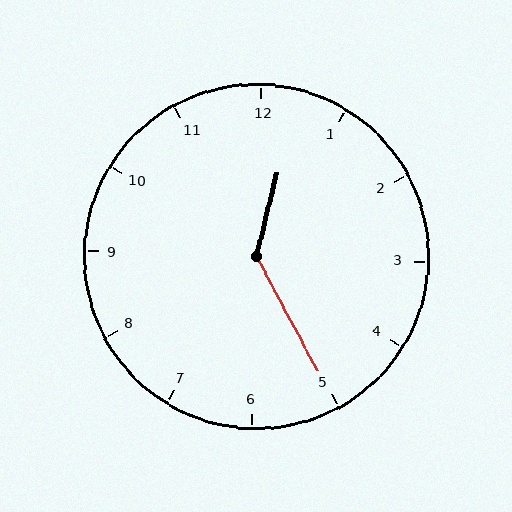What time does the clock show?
12:25.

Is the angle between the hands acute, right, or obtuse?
It is obtuse.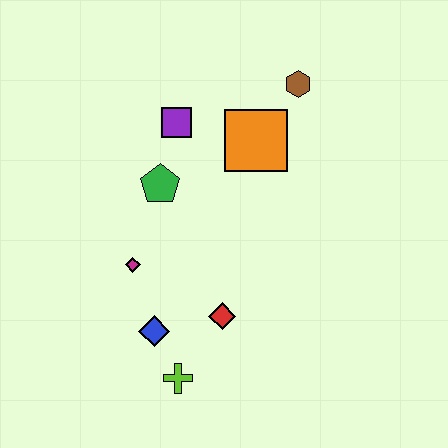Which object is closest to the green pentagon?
The purple square is closest to the green pentagon.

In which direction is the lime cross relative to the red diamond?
The lime cross is below the red diamond.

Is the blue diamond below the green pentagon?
Yes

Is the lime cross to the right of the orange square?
No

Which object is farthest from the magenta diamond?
The brown hexagon is farthest from the magenta diamond.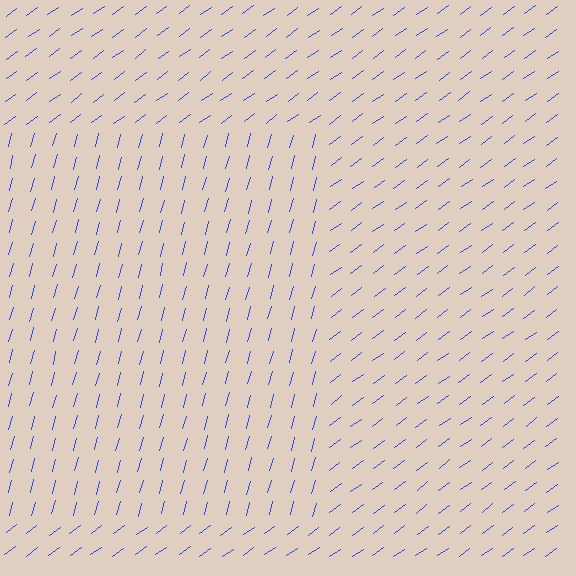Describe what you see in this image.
The image is filled with small blue line segments. A rectangle region in the image has lines oriented differently from the surrounding lines, creating a visible texture boundary.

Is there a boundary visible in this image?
Yes, there is a texture boundary formed by a change in line orientation.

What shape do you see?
I see a rectangle.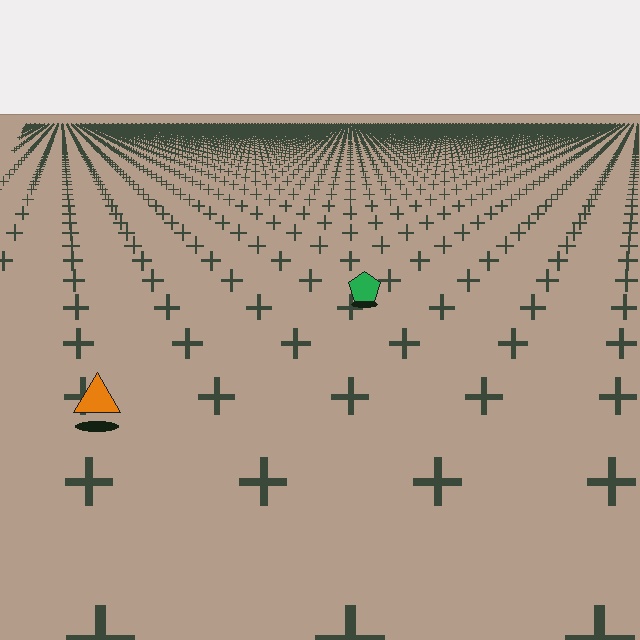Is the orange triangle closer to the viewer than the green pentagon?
Yes. The orange triangle is closer — you can tell from the texture gradient: the ground texture is coarser near it.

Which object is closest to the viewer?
The orange triangle is closest. The texture marks near it are larger and more spread out.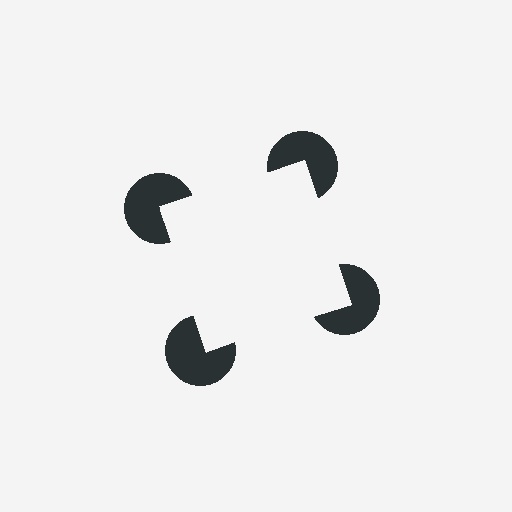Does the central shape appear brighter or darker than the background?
It typically appears slightly brighter than the background, even though no actual brightness change is drawn.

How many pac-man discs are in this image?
There are 4 — one at each vertex of the illusory square.